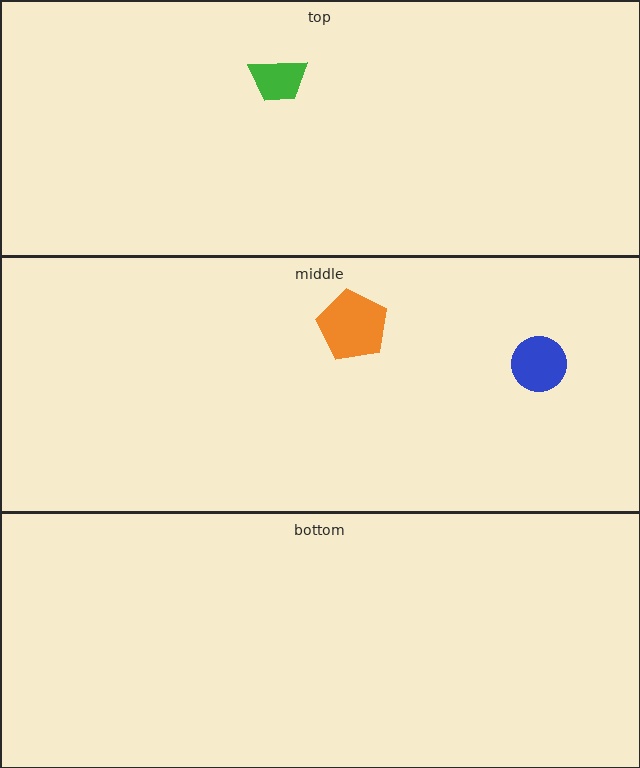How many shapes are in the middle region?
2.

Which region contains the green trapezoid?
The top region.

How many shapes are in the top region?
1.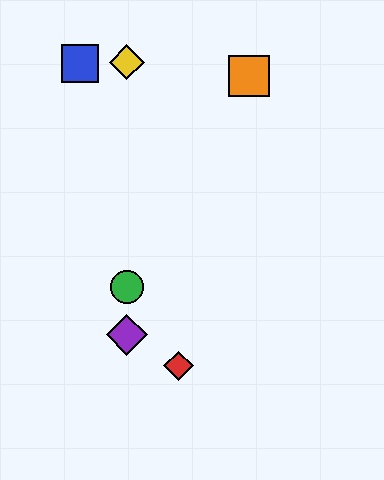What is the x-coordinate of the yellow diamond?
The yellow diamond is at x≈127.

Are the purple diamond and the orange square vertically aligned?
No, the purple diamond is at x≈127 and the orange square is at x≈249.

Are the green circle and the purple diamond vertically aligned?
Yes, both are at x≈127.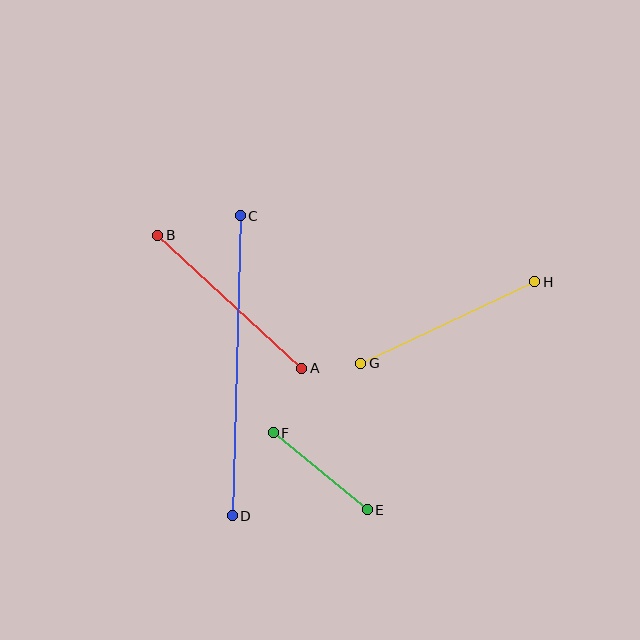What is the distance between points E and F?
The distance is approximately 121 pixels.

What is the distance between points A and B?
The distance is approximately 196 pixels.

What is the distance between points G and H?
The distance is approximately 192 pixels.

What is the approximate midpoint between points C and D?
The midpoint is at approximately (236, 366) pixels.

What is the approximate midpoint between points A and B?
The midpoint is at approximately (230, 302) pixels.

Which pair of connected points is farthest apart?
Points C and D are farthest apart.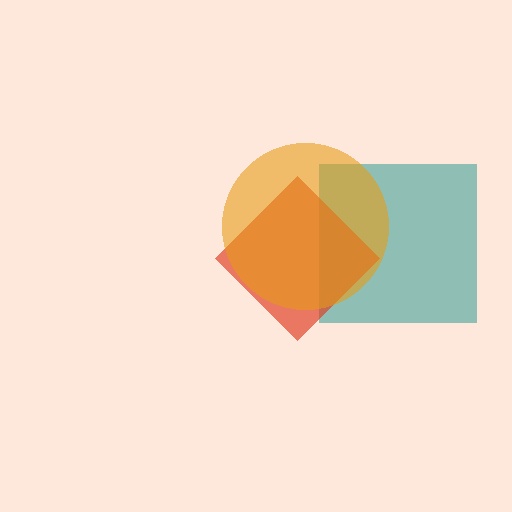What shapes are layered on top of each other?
The layered shapes are: a teal square, a red diamond, an orange circle.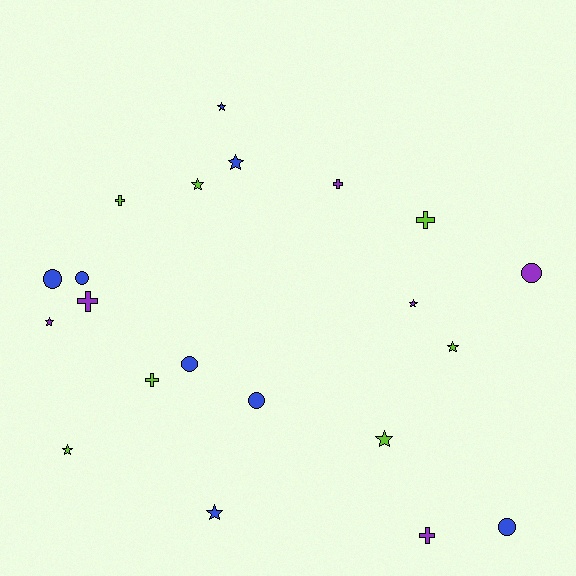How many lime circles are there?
There are no lime circles.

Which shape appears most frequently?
Star, with 9 objects.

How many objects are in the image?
There are 21 objects.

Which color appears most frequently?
Blue, with 8 objects.